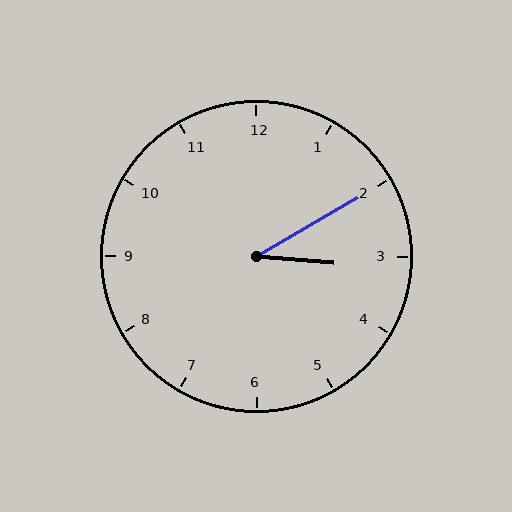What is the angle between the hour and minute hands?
Approximately 35 degrees.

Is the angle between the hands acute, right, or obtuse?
It is acute.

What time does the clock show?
3:10.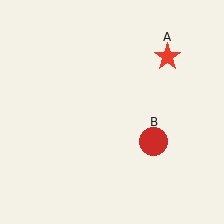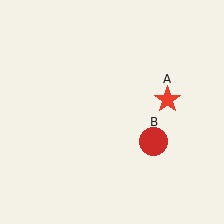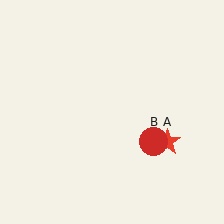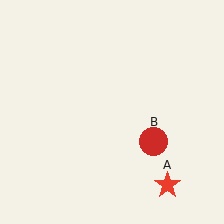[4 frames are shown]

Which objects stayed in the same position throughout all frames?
Red circle (object B) remained stationary.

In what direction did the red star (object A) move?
The red star (object A) moved down.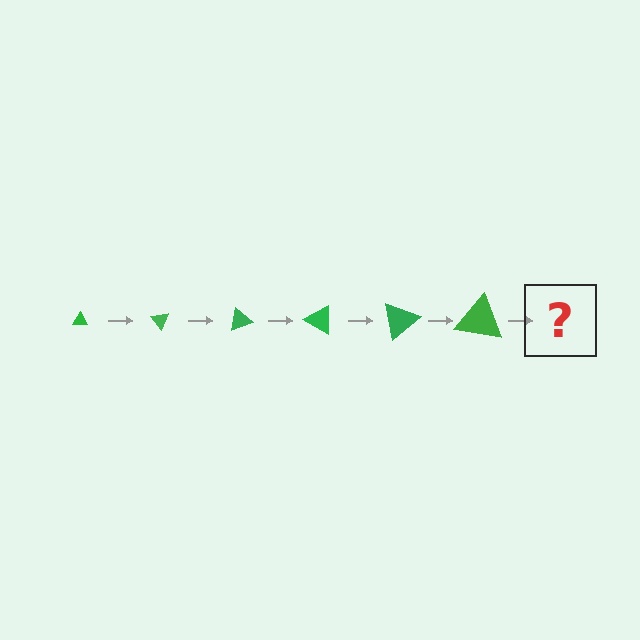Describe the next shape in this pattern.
It should be a triangle, larger than the previous one and rotated 300 degrees from the start.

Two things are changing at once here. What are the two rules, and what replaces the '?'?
The two rules are that the triangle grows larger each step and it rotates 50 degrees each step. The '?' should be a triangle, larger than the previous one and rotated 300 degrees from the start.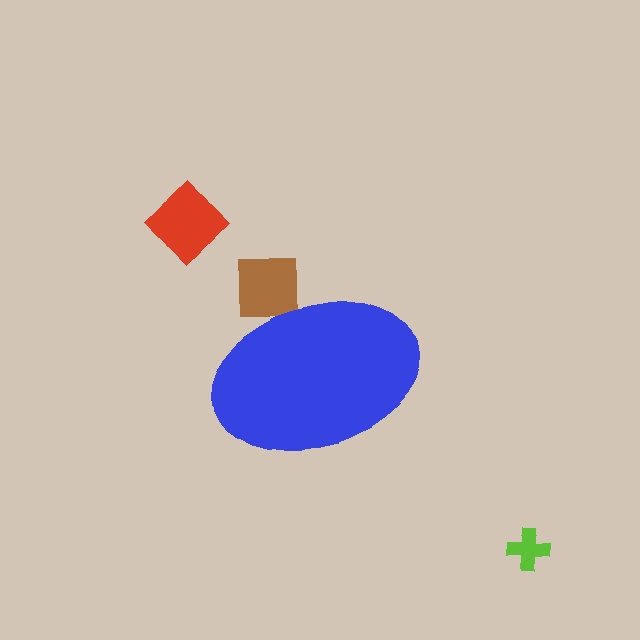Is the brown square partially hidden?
Yes, the brown square is partially hidden behind the blue ellipse.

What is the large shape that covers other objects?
A blue ellipse.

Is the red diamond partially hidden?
No, the red diamond is fully visible.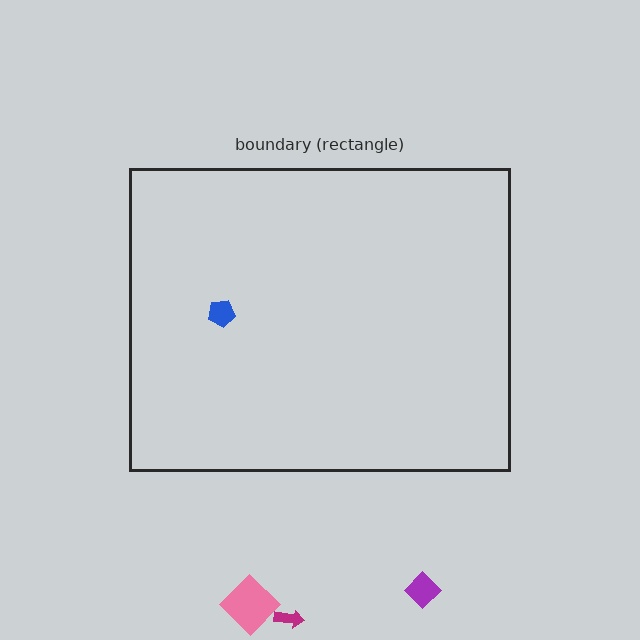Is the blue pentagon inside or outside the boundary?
Inside.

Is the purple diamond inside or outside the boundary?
Outside.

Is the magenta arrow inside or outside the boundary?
Outside.